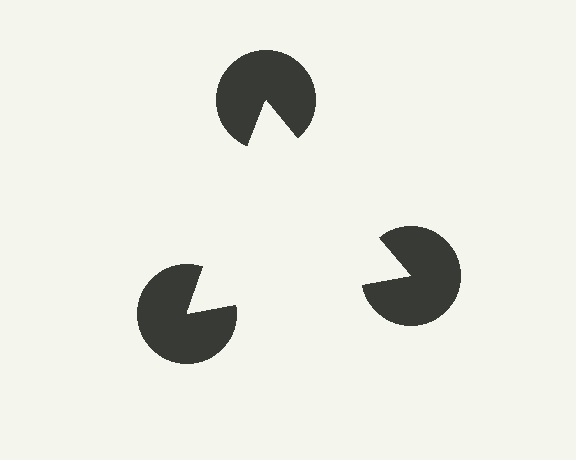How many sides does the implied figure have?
3 sides.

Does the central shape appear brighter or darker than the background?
It typically appears slightly brighter than the background, even though no actual brightness change is drawn.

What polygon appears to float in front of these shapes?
An illusory triangle — its edges are inferred from the aligned wedge cuts in the pac-man discs, not physically drawn.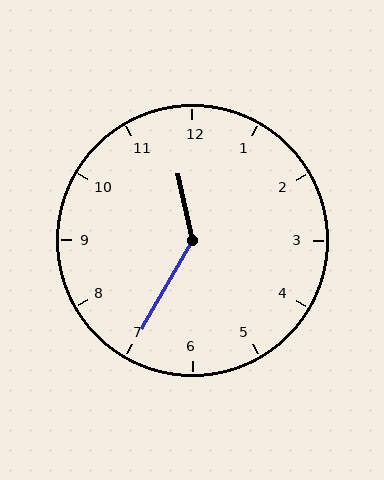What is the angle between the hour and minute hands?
Approximately 138 degrees.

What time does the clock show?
11:35.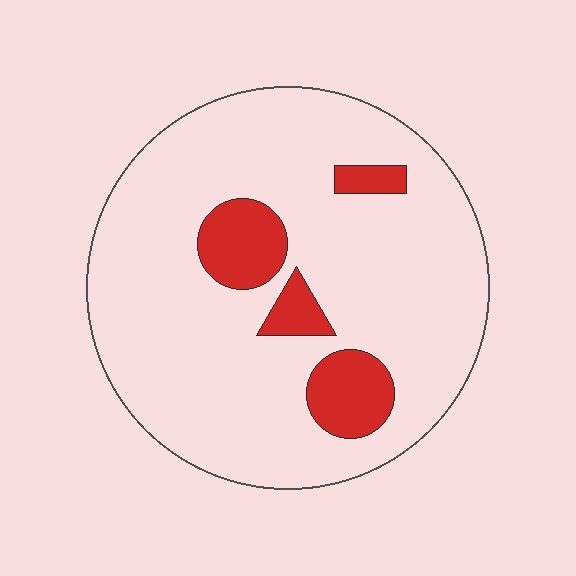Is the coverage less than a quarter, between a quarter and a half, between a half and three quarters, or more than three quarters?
Less than a quarter.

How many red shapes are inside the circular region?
4.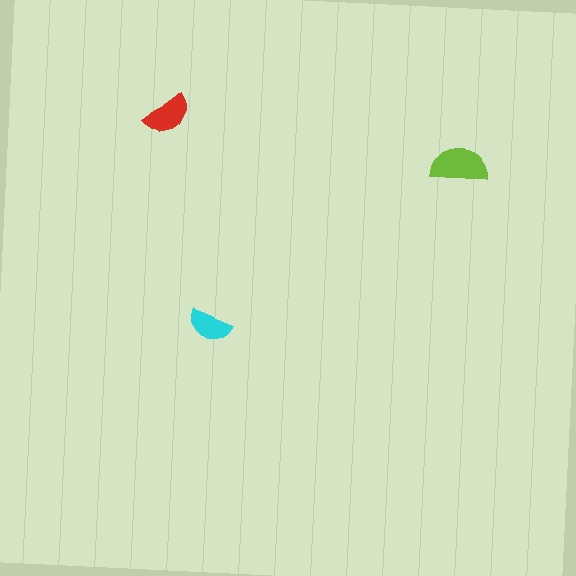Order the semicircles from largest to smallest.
the lime one, the red one, the cyan one.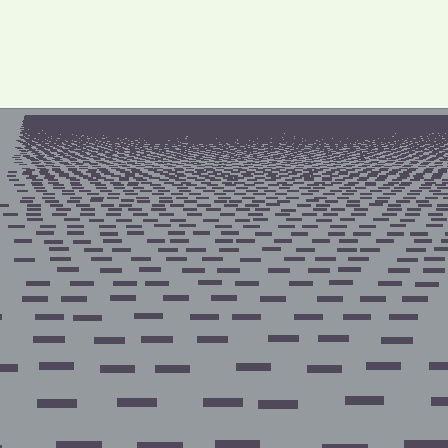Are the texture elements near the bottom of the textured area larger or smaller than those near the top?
Larger. Near the bottom, elements are closer to the viewer and appear at a bigger on-screen size.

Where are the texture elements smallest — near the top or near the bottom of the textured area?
Near the top.